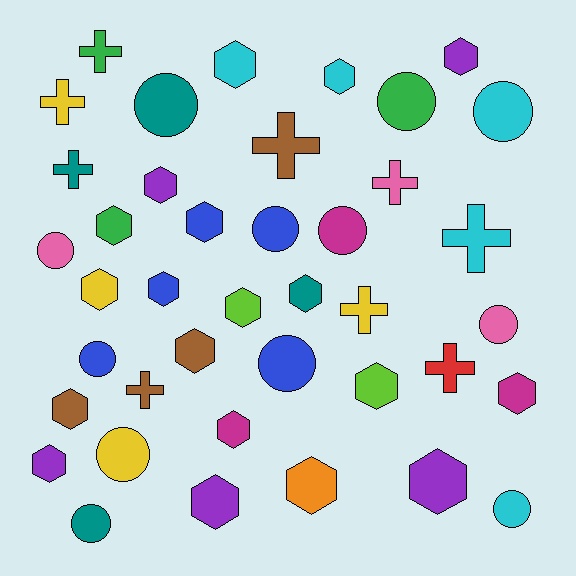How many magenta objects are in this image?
There are 3 magenta objects.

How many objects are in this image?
There are 40 objects.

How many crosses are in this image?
There are 9 crosses.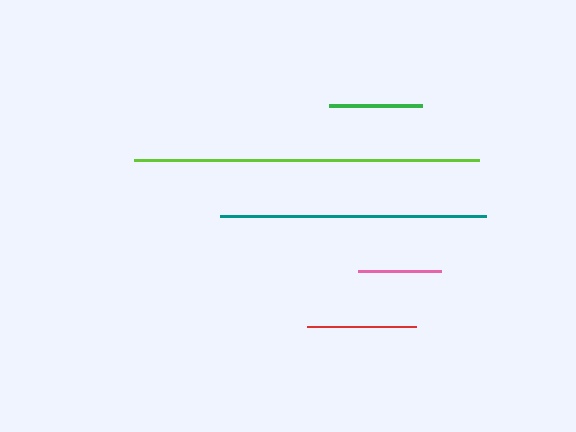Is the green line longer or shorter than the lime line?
The lime line is longer than the green line.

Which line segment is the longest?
The lime line is the longest at approximately 345 pixels.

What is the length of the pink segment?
The pink segment is approximately 83 pixels long.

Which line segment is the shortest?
The pink line is the shortest at approximately 83 pixels.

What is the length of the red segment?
The red segment is approximately 109 pixels long.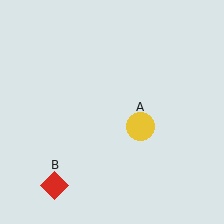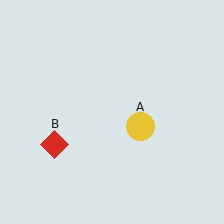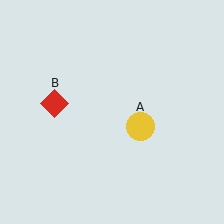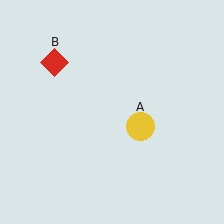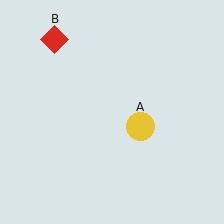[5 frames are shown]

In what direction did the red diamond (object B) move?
The red diamond (object B) moved up.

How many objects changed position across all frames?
1 object changed position: red diamond (object B).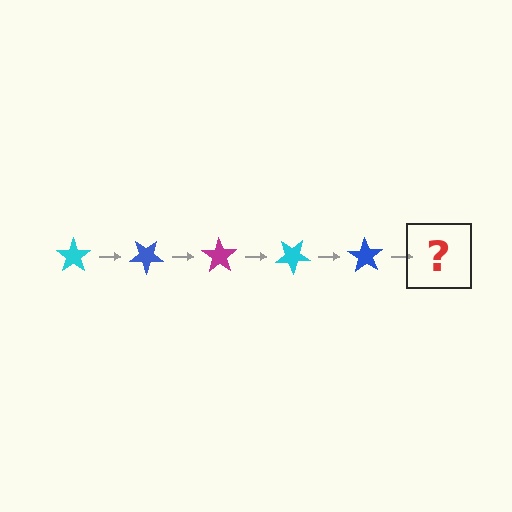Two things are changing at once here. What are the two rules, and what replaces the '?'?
The two rules are that it rotates 35 degrees each step and the color cycles through cyan, blue, and magenta. The '?' should be a magenta star, rotated 175 degrees from the start.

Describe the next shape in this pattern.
It should be a magenta star, rotated 175 degrees from the start.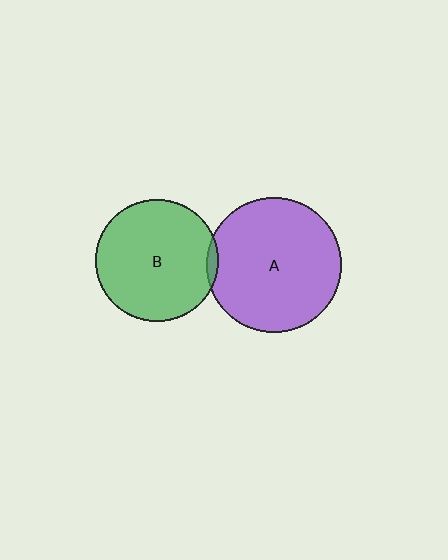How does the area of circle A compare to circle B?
Approximately 1.2 times.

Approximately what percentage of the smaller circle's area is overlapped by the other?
Approximately 5%.